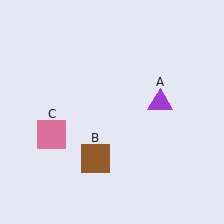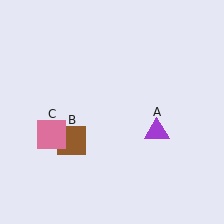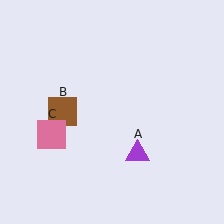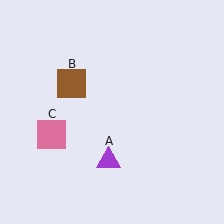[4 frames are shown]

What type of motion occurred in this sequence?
The purple triangle (object A), brown square (object B) rotated clockwise around the center of the scene.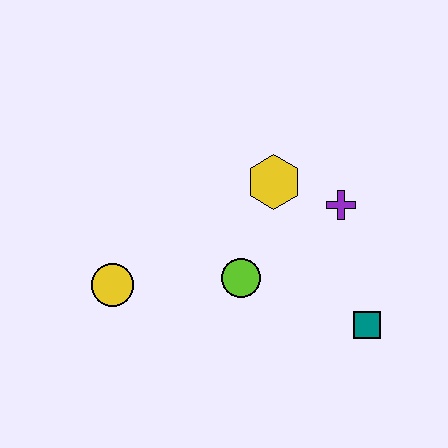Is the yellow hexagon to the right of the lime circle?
Yes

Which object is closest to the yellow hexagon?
The purple cross is closest to the yellow hexagon.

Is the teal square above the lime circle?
No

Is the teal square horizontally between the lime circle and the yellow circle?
No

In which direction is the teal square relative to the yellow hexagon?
The teal square is below the yellow hexagon.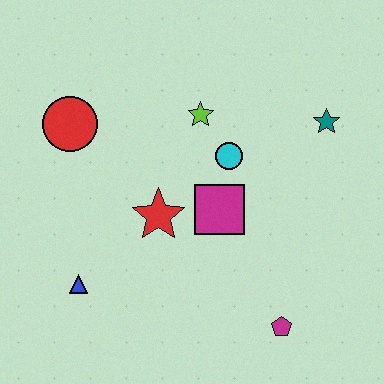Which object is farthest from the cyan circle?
The blue triangle is farthest from the cyan circle.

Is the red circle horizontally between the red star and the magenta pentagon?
No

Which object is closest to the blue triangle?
The red star is closest to the blue triangle.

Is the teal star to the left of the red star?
No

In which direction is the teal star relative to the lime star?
The teal star is to the right of the lime star.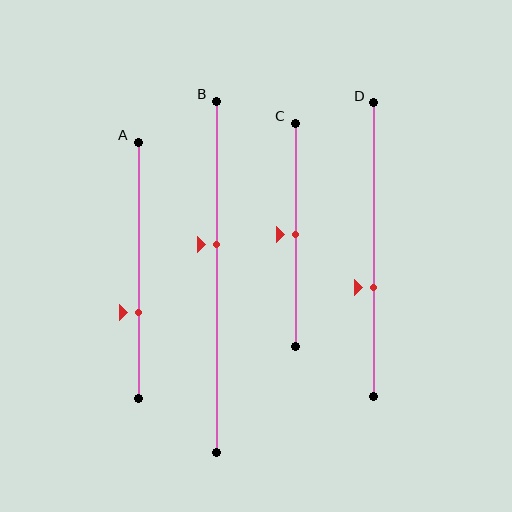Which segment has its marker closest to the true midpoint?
Segment C has its marker closest to the true midpoint.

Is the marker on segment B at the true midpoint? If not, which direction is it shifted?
No, the marker on segment B is shifted upward by about 9% of the segment length.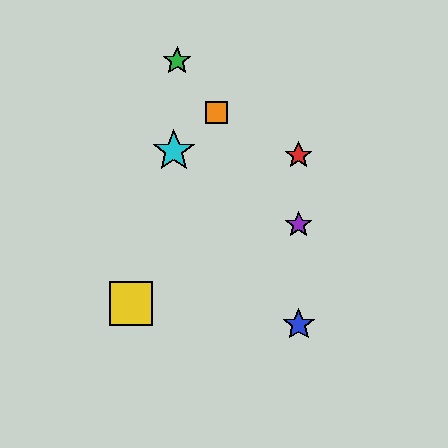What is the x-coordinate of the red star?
The red star is at x≈299.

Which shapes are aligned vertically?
The red star, the blue star, the purple star are aligned vertically.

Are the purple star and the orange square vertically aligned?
No, the purple star is at x≈299 and the orange square is at x≈217.